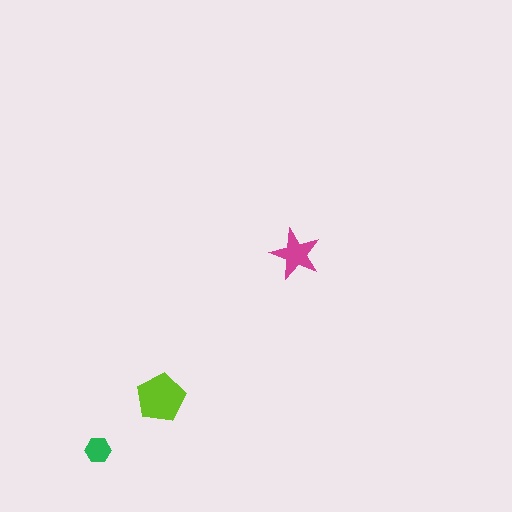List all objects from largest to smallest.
The lime pentagon, the magenta star, the green hexagon.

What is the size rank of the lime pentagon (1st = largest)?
1st.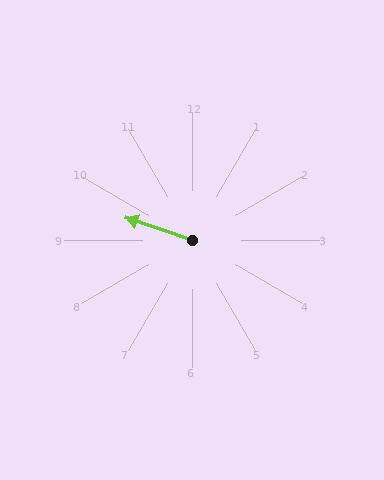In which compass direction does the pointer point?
West.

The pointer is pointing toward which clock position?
Roughly 10 o'clock.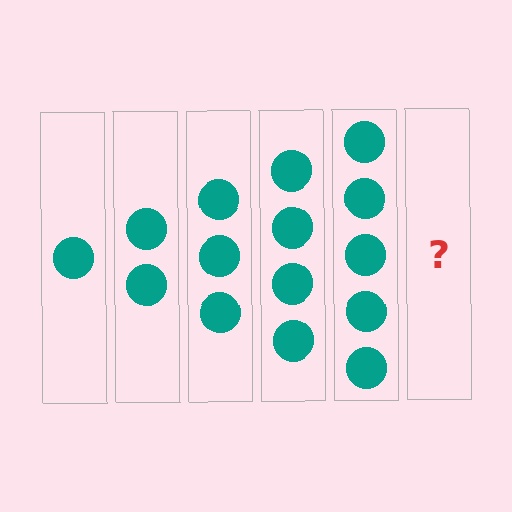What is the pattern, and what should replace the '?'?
The pattern is that each step adds one more circle. The '?' should be 6 circles.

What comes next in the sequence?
The next element should be 6 circles.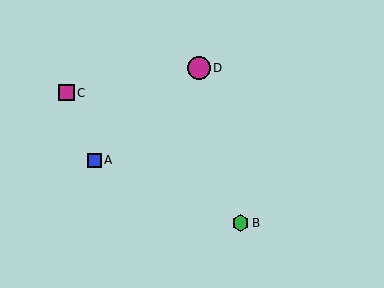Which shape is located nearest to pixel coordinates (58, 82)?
The magenta square (labeled C) at (66, 93) is nearest to that location.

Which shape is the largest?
The magenta circle (labeled D) is the largest.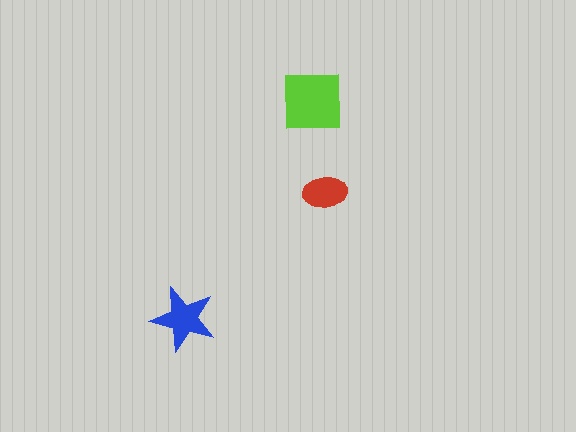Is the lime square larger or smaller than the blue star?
Larger.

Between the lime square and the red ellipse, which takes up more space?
The lime square.